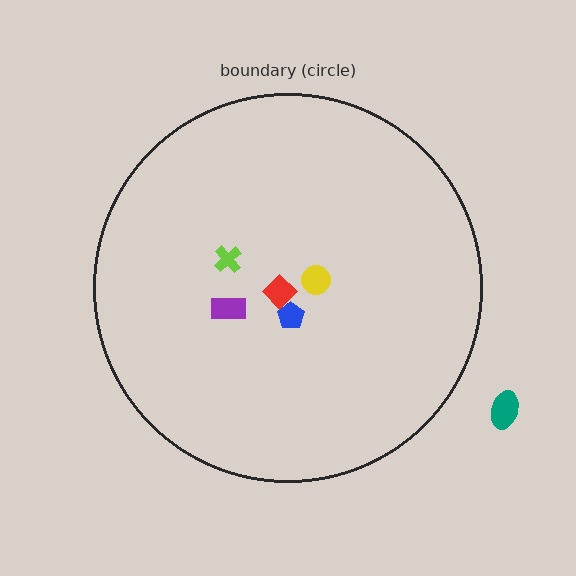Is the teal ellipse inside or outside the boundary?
Outside.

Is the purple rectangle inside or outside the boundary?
Inside.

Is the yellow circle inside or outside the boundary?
Inside.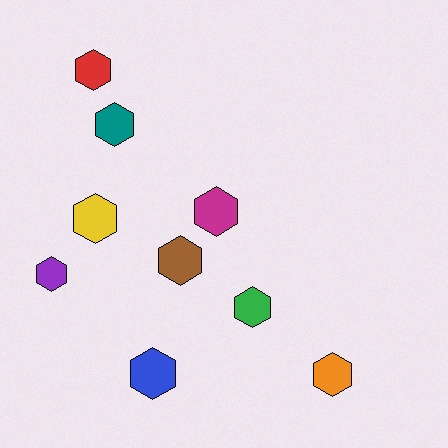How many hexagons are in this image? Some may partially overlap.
There are 9 hexagons.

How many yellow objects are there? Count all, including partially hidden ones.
There is 1 yellow object.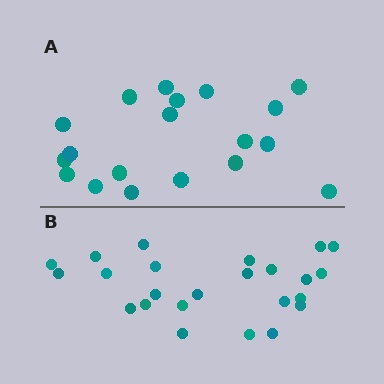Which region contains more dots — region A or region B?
Region B (the bottom region) has more dots.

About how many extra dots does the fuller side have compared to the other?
Region B has about 5 more dots than region A.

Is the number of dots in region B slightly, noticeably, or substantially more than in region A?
Region B has noticeably more, but not dramatically so. The ratio is roughly 1.3 to 1.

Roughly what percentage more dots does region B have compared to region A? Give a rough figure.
About 25% more.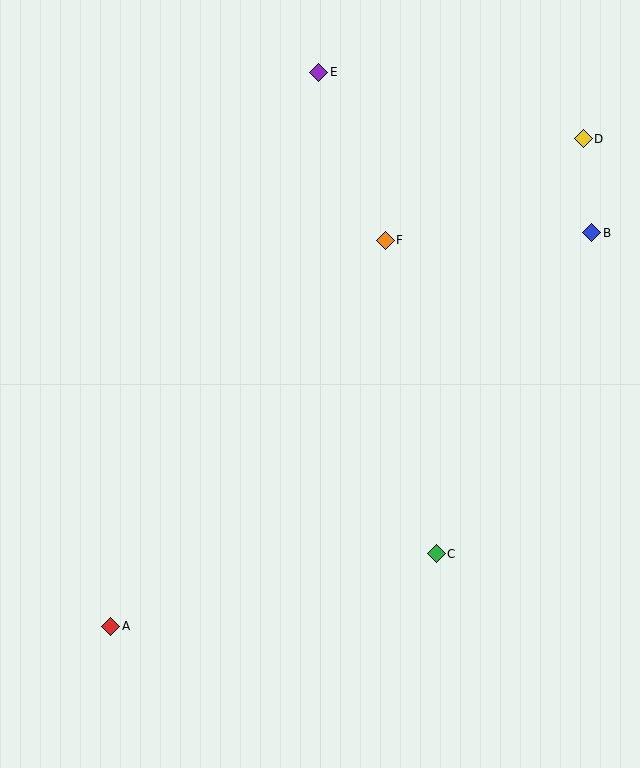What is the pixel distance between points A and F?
The distance between A and F is 473 pixels.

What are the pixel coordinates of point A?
Point A is at (111, 626).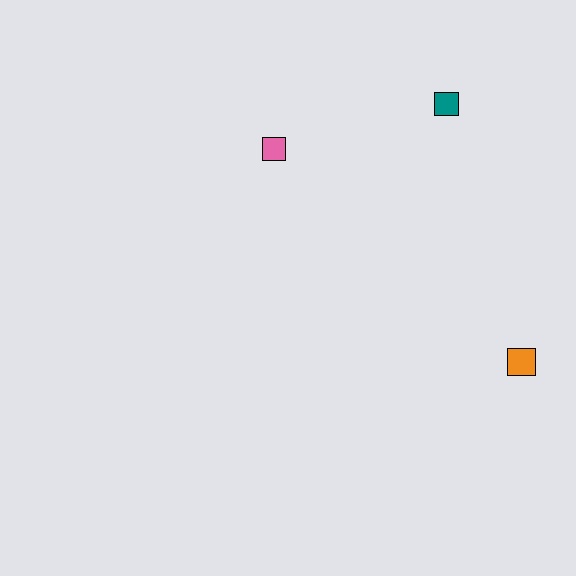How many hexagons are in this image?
There are no hexagons.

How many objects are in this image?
There are 3 objects.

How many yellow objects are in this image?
There are no yellow objects.